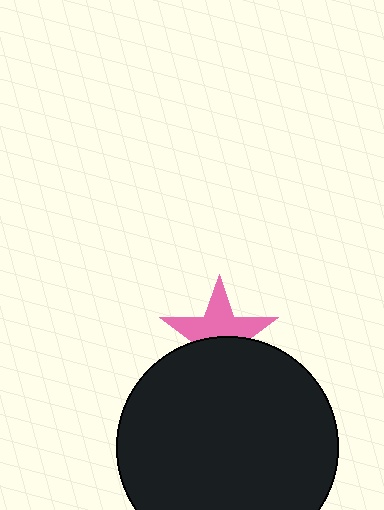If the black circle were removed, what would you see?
You would see the complete pink star.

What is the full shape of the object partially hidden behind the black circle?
The partially hidden object is a pink star.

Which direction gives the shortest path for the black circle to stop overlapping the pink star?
Moving down gives the shortest separation.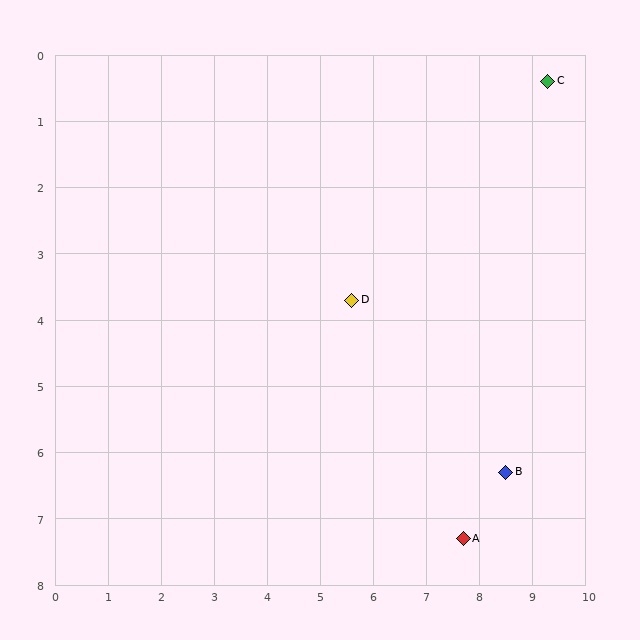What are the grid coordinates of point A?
Point A is at approximately (7.7, 7.3).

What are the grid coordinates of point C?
Point C is at approximately (9.3, 0.4).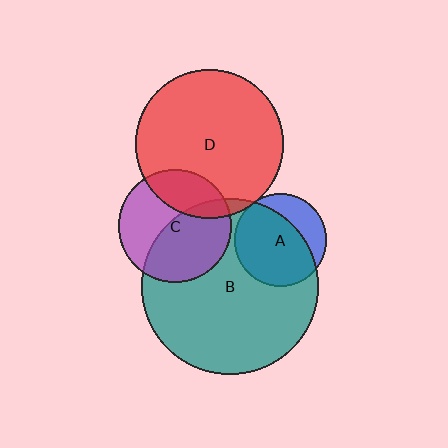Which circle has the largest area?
Circle B (teal).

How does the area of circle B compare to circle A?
Approximately 3.6 times.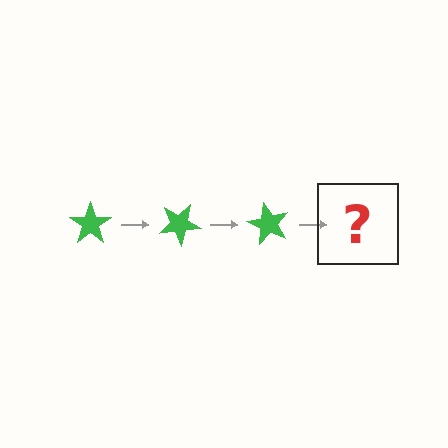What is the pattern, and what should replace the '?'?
The pattern is that the star rotates 30 degrees each step. The '?' should be a green star rotated 90 degrees.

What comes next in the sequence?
The next element should be a green star rotated 90 degrees.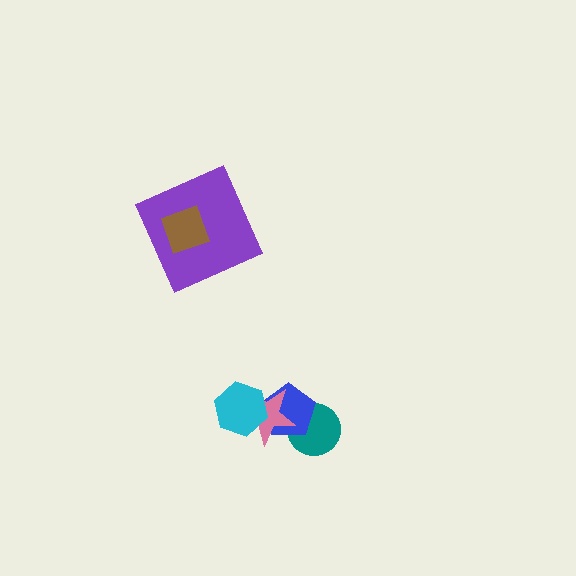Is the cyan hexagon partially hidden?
No, no other shape covers it.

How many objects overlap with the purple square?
1 object overlaps with the purple square.